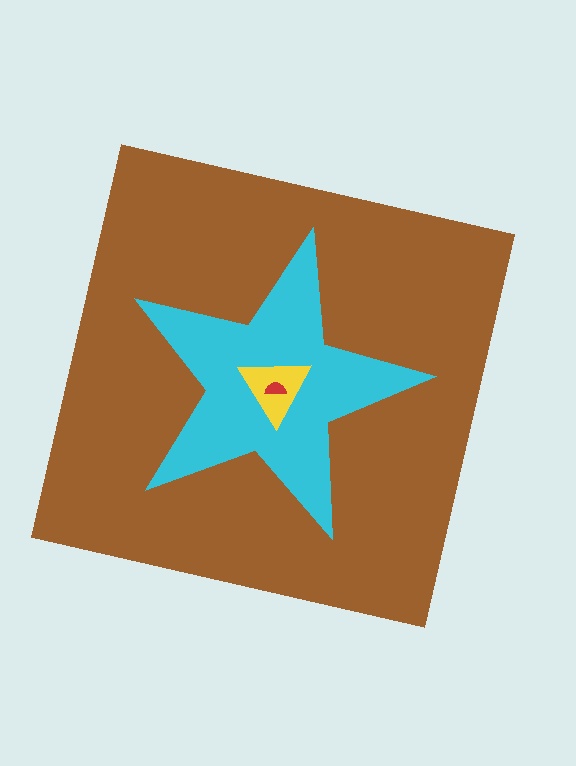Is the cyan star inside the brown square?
Yes.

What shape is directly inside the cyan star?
The yellow triangle.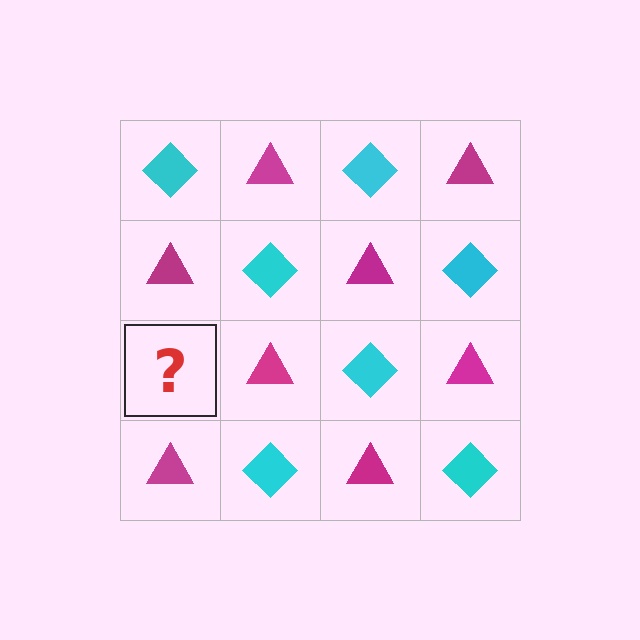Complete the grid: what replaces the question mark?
The question mark should be replaced with a cyan diamond.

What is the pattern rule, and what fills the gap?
The rule is that it alternates cyan diamond and magenta triangle in a checkerboard pattern. The gap should be filled with a cyan diamond.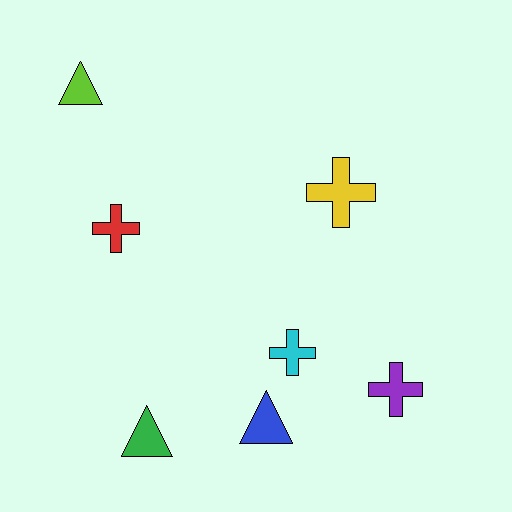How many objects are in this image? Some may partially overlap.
There are 7 objects.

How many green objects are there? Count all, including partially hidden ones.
There is 1 green object.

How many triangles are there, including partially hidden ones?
There are 3 triangles.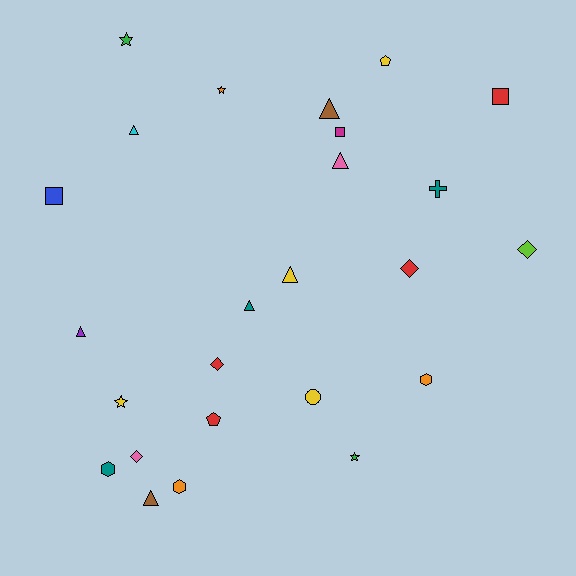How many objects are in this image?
There are 25 objects.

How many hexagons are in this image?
There are 3 hexagons.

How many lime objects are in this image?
There is 1 lime object.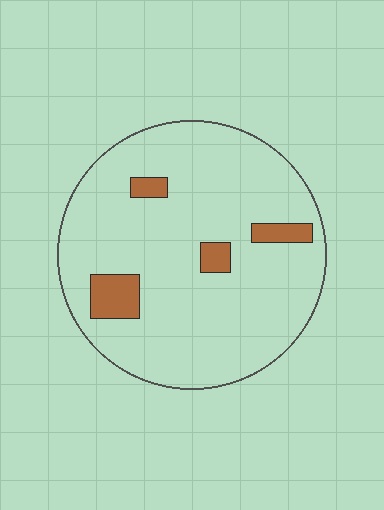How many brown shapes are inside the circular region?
4.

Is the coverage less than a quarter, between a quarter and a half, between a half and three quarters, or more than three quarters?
Less than a quarter.